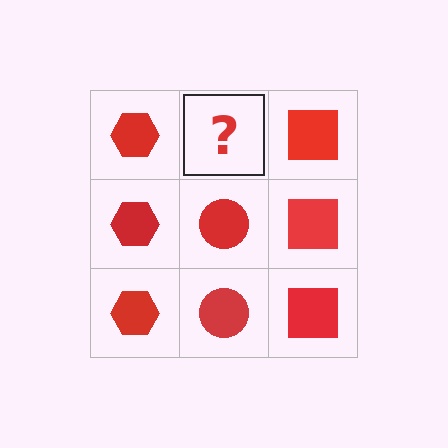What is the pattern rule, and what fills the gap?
The rule is that each column has a consistent shape. The gap should be filled with a red circle.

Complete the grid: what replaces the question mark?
The question mark should be replaced with a red circle.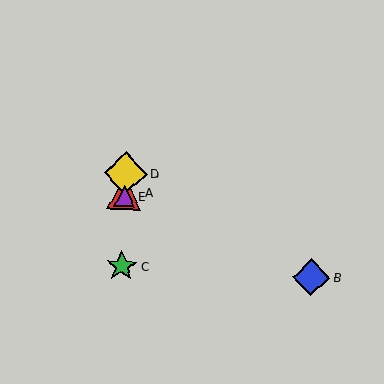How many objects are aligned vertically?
4 objects (A, C, D, E) are aligned vertically.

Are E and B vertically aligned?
No, E is at x≈125 and B is at x≈311.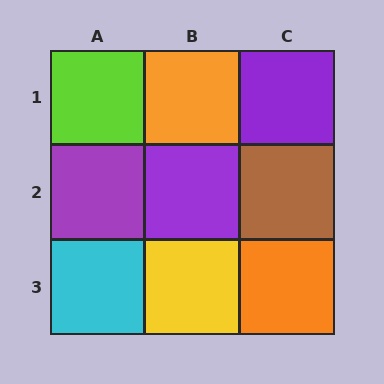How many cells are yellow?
1 cell is yellow.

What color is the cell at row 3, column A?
Cyan.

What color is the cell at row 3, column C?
Orange.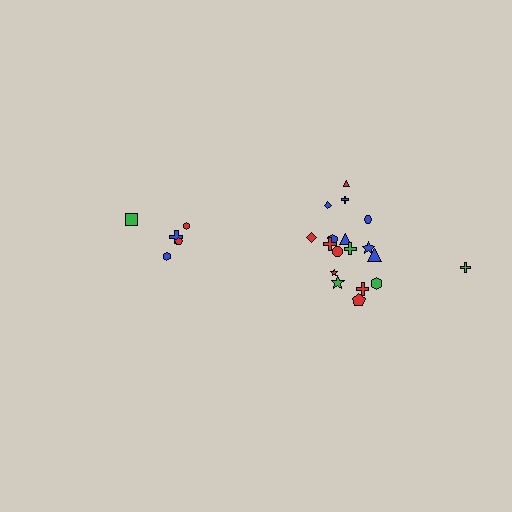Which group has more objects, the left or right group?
The right group.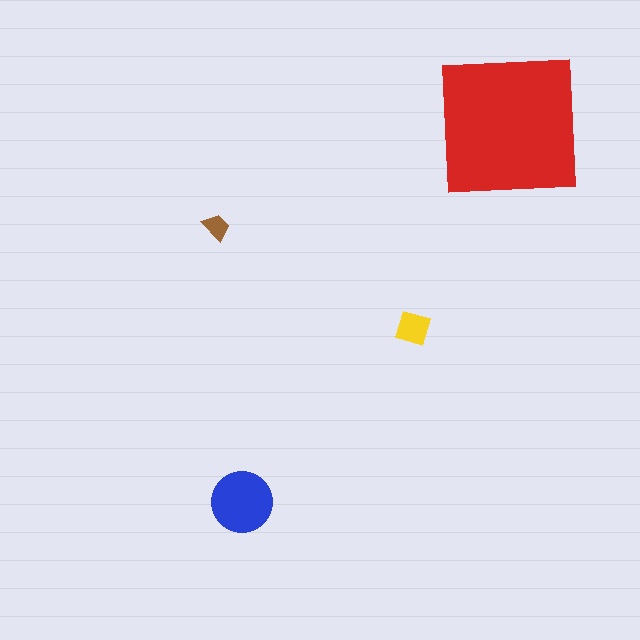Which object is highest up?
The red square is topmost.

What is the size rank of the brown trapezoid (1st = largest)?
4th.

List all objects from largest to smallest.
The red square, the blue circle, the yellow diamond, the brown trapezoid.